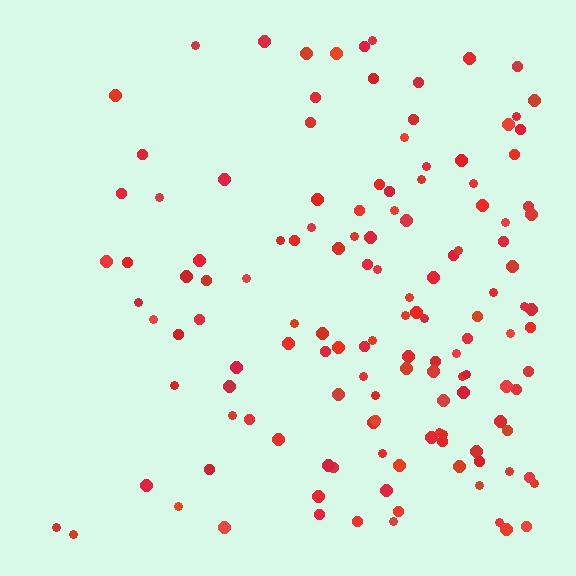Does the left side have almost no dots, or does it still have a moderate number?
Still a moderate number, just noticeably fewer than the right.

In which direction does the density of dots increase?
From left to right, with the right side densest.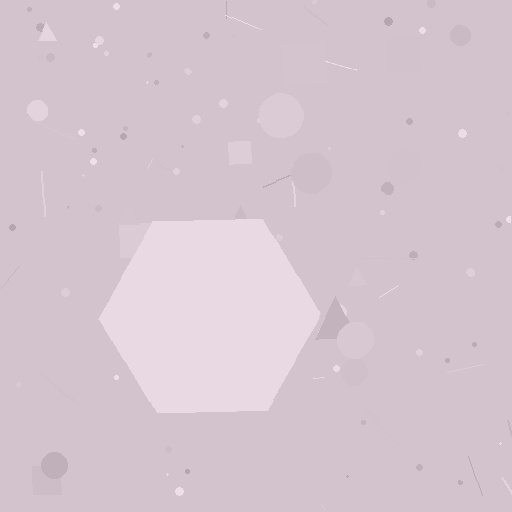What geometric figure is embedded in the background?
A hexagon is embedded in the background.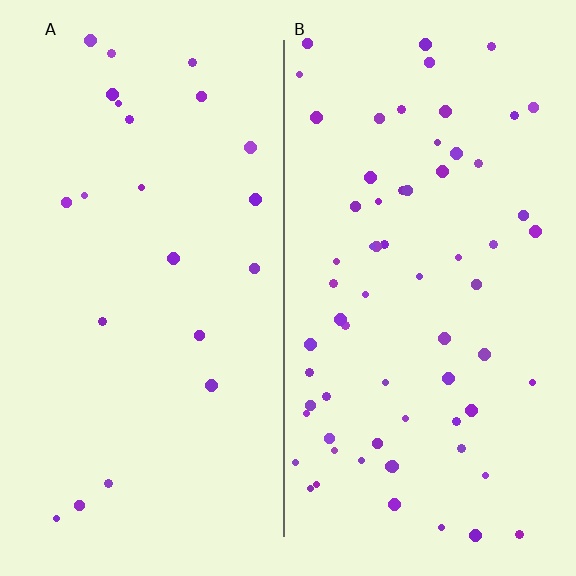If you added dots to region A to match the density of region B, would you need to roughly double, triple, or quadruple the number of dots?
Approximately triple.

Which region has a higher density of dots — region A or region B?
B (the right).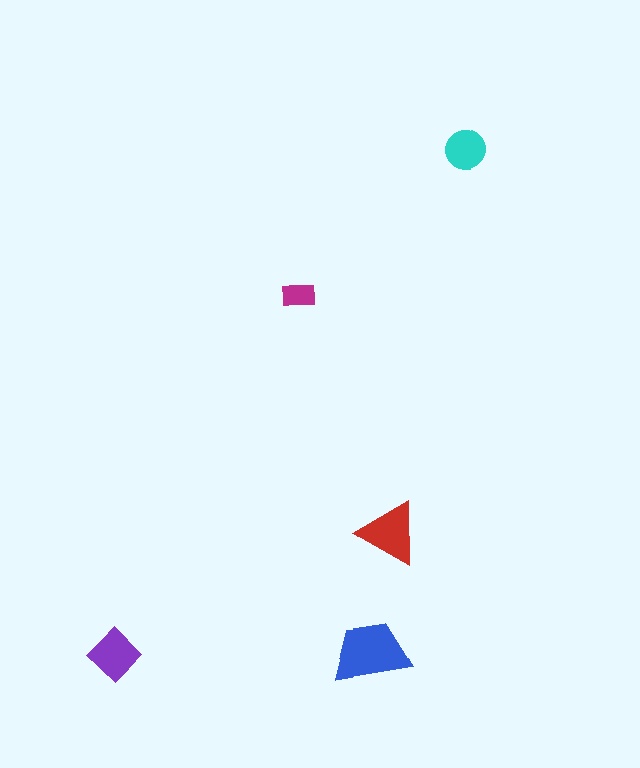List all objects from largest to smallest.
The blue trapezoid, the red triangle, the purple diamond, the cyan circle, the magenta rectangle.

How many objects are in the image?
There are 5 objects in the image.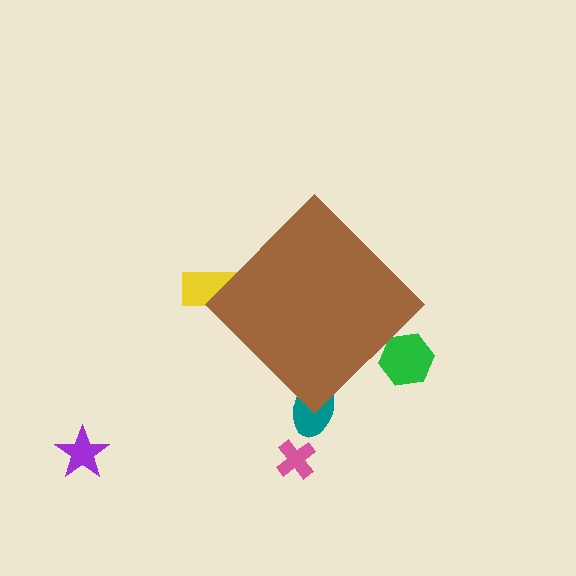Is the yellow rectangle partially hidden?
Yes, the yellow rectangle is partially hidden behind the brown diamond.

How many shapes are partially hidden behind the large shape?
3 shapes are partially hidden.